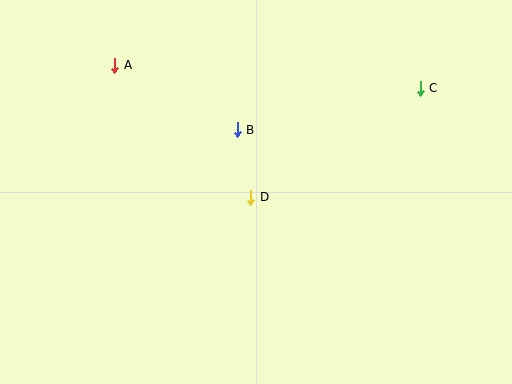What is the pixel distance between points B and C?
The distance between B and C is 188 pixels.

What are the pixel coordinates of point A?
Point A is at (115, 65).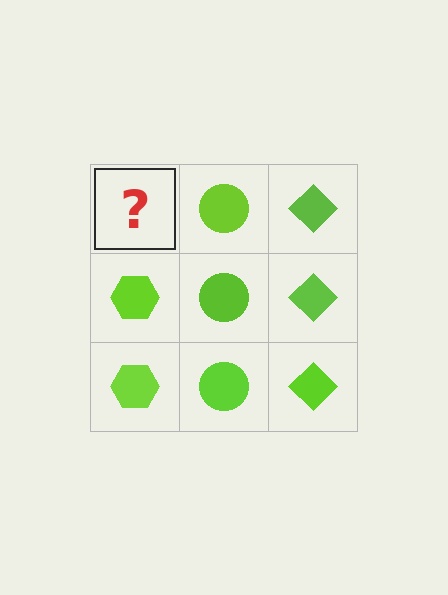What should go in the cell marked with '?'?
The missing cell should contain a lime hexagon.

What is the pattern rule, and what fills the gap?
The rule is that each column has a consistent shape. The gap should be filled with a lime hexagon.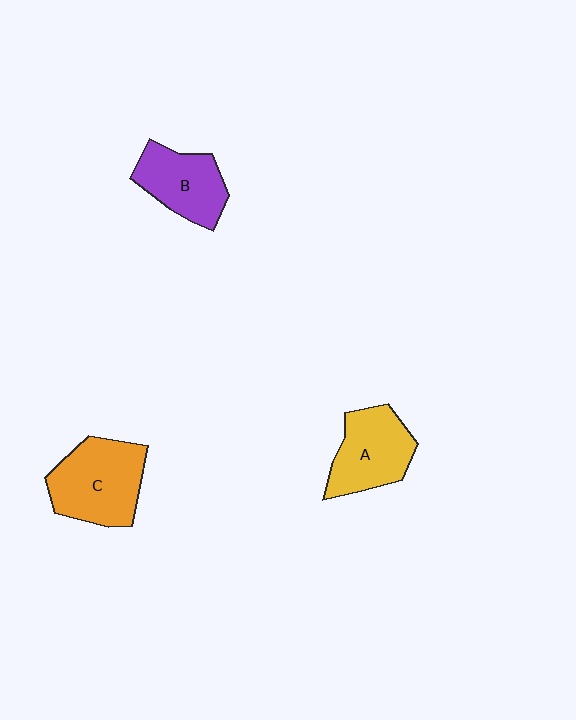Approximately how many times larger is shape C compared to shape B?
Approximately 1.3 times.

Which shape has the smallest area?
Shape B (purple).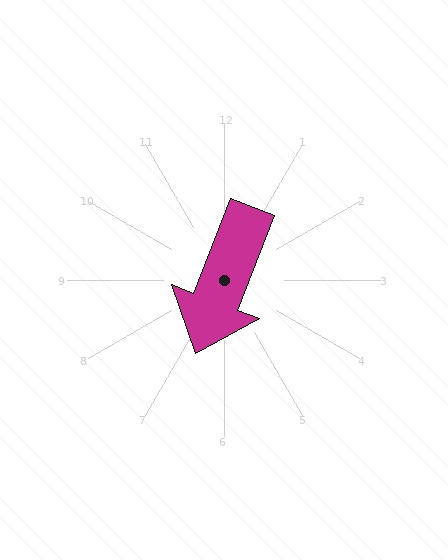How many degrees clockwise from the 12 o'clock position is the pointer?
Approximately 201 degrees.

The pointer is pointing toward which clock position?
Roughly 7 o'clock.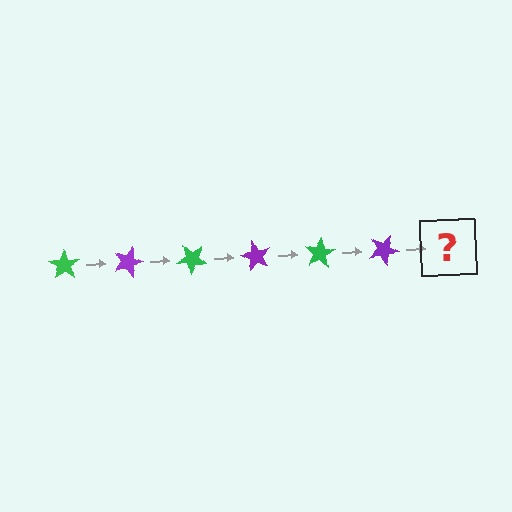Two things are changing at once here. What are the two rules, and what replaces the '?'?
The two rules are that it rotates 20 degrees each step and the color cycles through green and purple. The '?' should be a green star, rotated 120 degrees from the start.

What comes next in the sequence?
The next element should be a green star, rotated 120 degrees from the start.